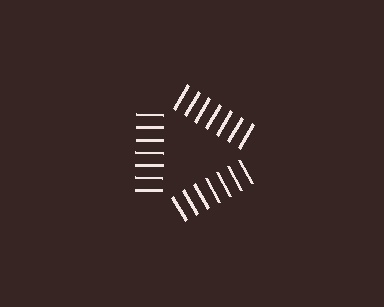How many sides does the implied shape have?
3 sides — the line-ends trace a triangle.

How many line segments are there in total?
21 — 7 along each of the 3 edges.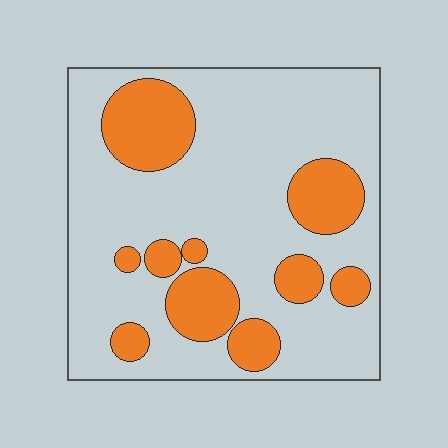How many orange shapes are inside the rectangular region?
10.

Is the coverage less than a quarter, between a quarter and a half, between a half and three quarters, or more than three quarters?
Between a quarter and a half.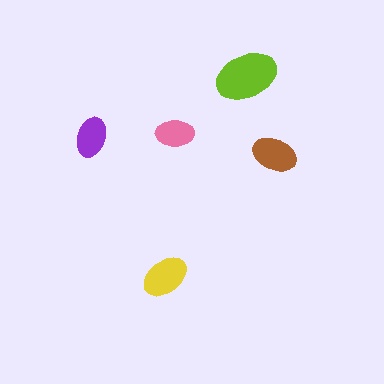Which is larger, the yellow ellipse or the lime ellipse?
The lime one.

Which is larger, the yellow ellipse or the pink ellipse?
The yellow one.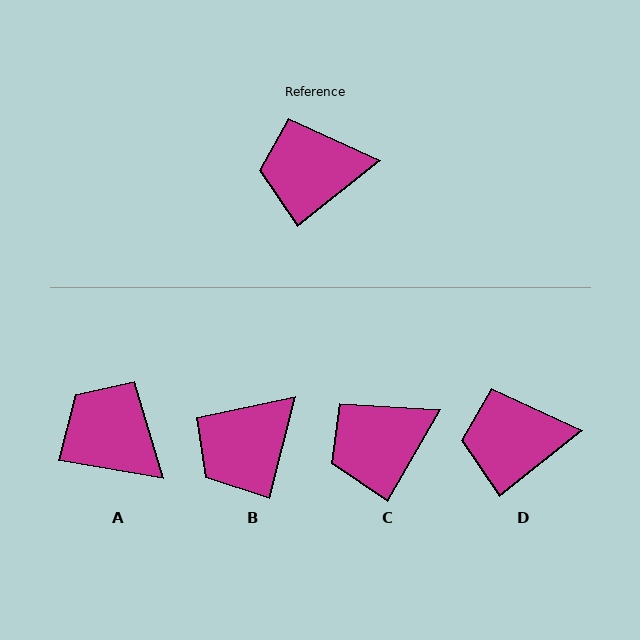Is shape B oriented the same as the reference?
No, it is off by about 37 degrees.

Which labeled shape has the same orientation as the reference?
D.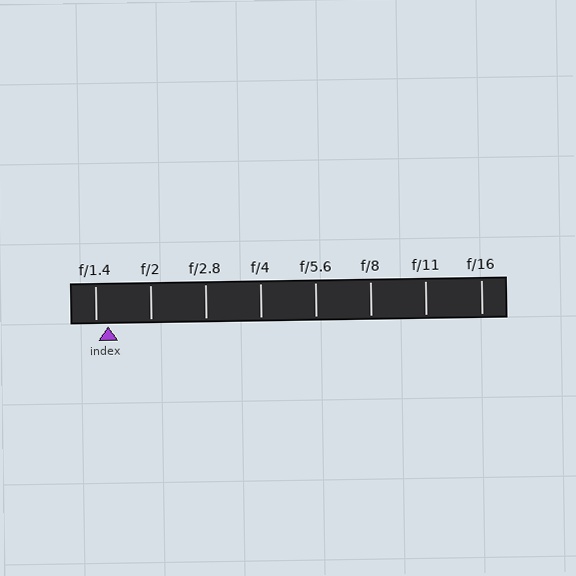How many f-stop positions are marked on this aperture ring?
There are 8 f-stop positions marked.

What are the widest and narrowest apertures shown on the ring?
The widest aperture shown is f/1.4 and the narrowest is f/16.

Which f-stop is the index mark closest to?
The index mark is closest to f/1.4.